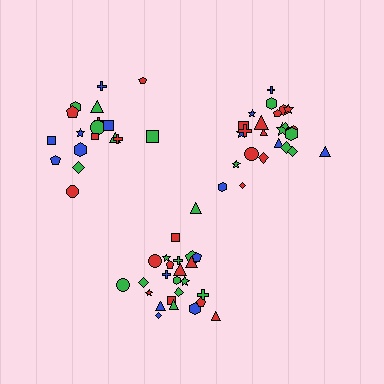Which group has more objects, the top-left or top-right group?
The top-right group.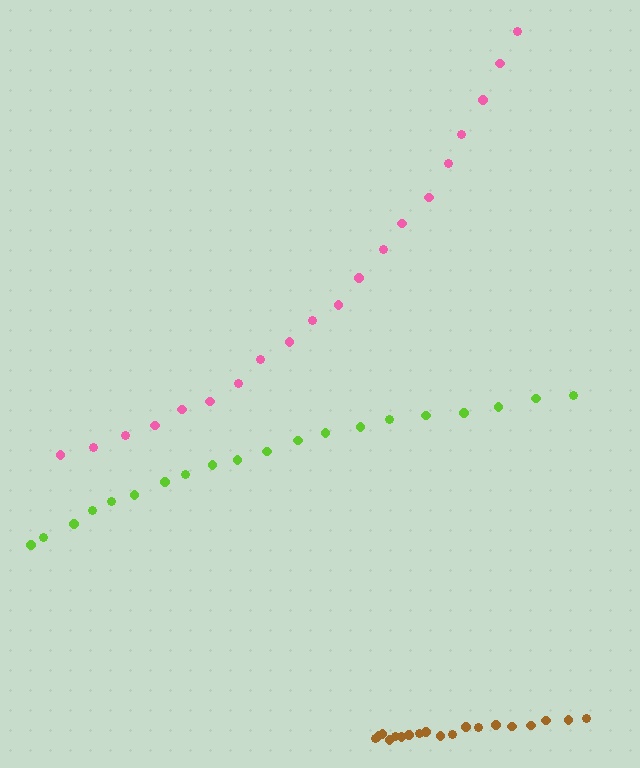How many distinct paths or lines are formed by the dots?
There are 3 distinct paths.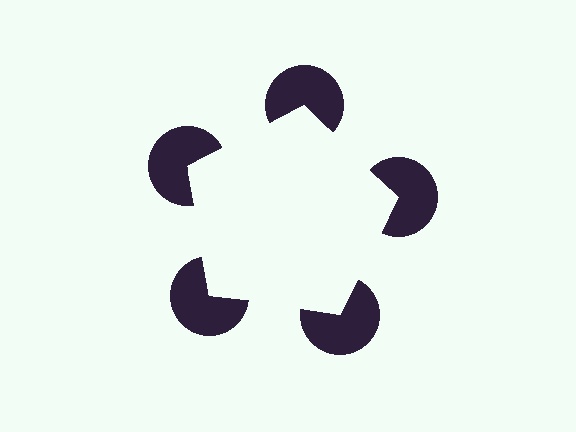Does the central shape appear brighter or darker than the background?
It typically appears slightly brighter than the background, even though no actual brightness change is drawn.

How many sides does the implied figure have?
5 sides.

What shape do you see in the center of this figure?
An illusory pentagon — its edges are inferred from the aligned wedge cuts in the pac-man discs, not physically drawn.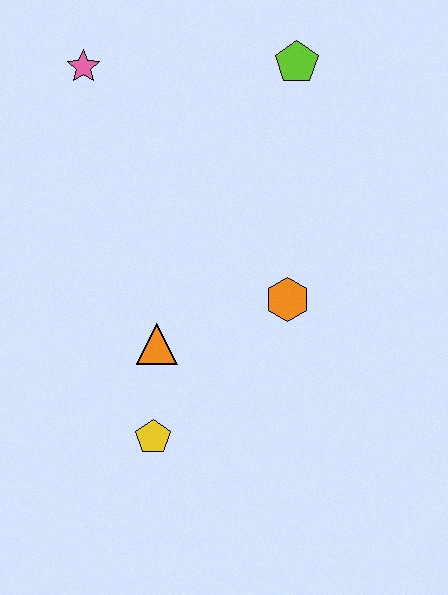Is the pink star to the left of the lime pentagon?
Yes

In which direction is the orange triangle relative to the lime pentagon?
The orange triangle is below the lime pentagon.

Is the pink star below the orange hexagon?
No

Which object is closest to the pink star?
The lime pentagon is closest to the pink star.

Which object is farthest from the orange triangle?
The lime pentagon is farthest from the orange triangle.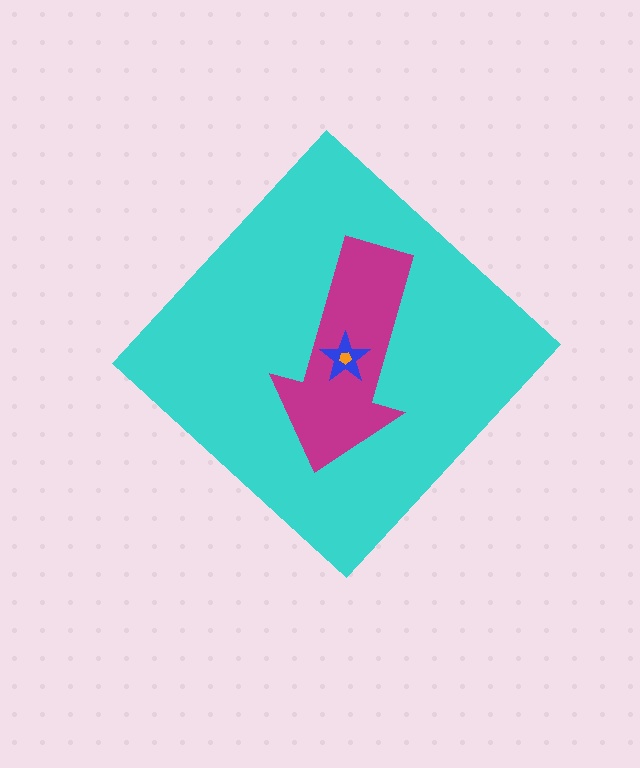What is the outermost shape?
The cyan diamond.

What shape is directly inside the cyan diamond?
The magenta arrow.